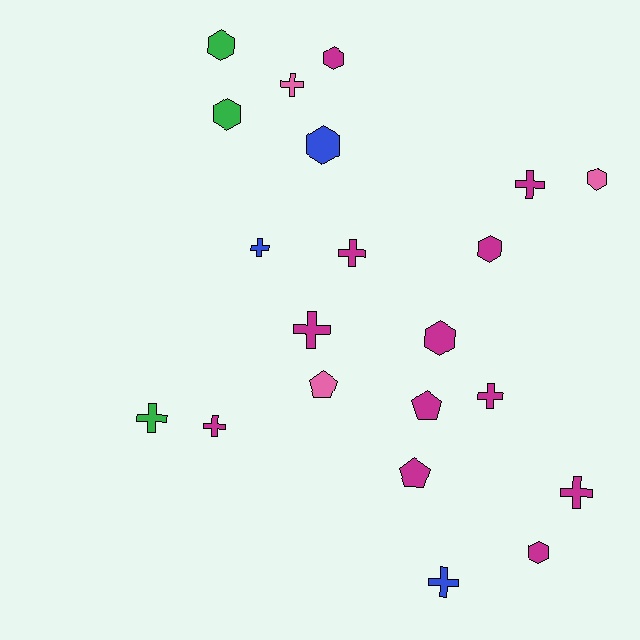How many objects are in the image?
There are 21 objects.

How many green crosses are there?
There is 1 green cross.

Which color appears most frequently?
Magenta, with 12 objects.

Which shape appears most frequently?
Cross, with 10 objects.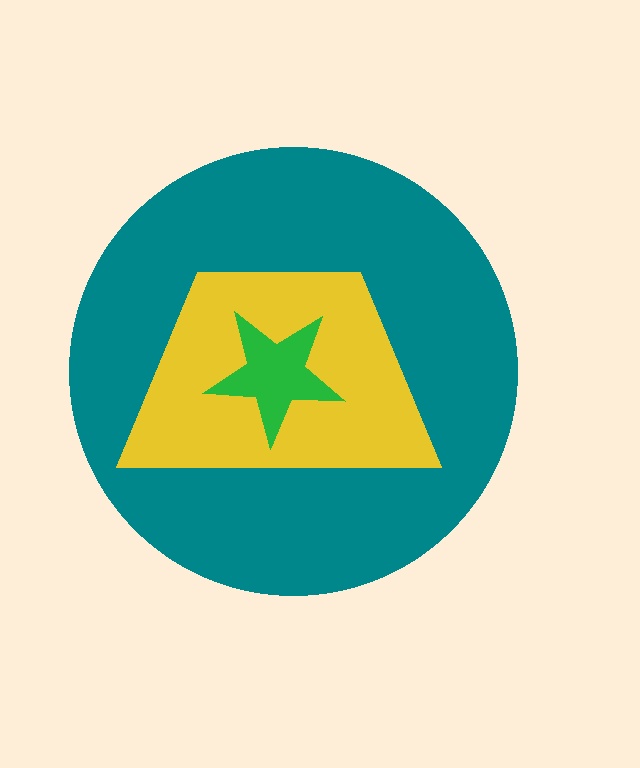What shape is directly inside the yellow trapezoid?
The green star.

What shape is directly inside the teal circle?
The yellow trapezoid.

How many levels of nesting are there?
3.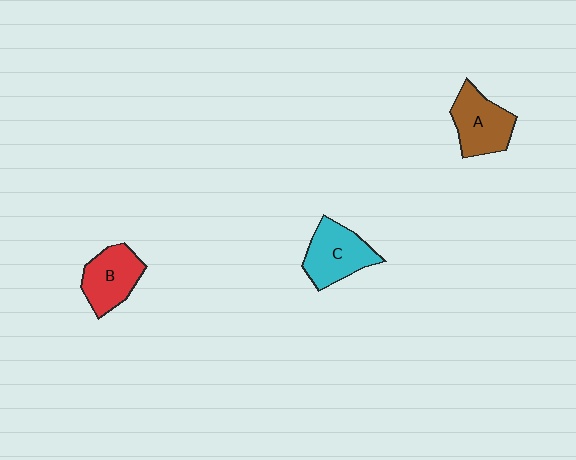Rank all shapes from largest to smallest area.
From largest to smallest: C (cyan), A (brown), B (red).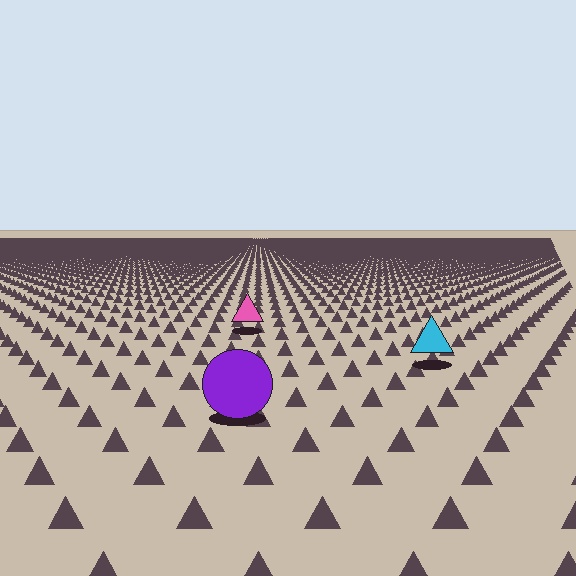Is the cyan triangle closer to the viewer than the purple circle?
No. The purple circle is closer — you can tell from the texture gradient: the ground texture is coarser near it.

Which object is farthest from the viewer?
The pink triangle is farthest from the viewer. It appears smaller and the ground texture around it is denser.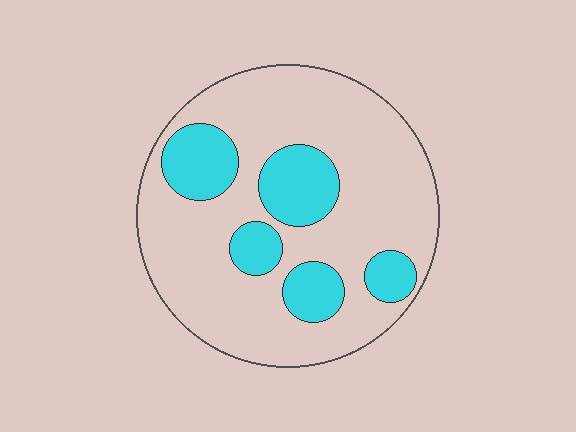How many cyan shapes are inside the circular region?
5.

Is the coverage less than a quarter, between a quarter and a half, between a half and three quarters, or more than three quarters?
Less than a quarter.